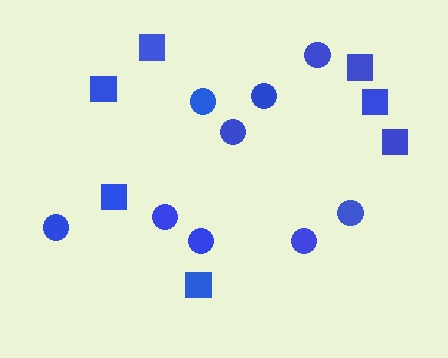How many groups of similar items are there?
There are 2 groups: one group of circles (9) and one group of squares (7).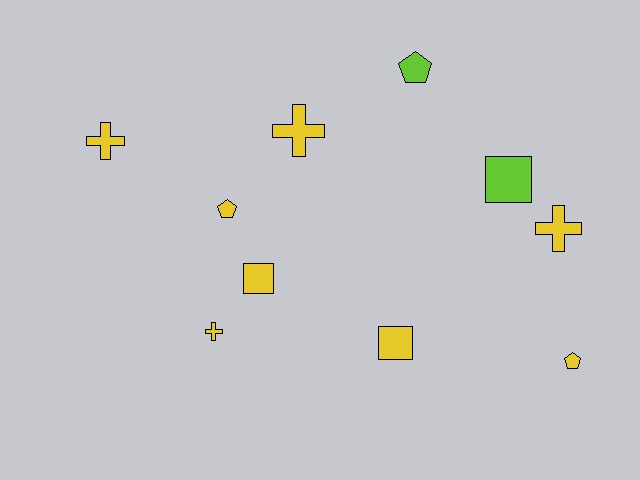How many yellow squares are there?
There are 2 yellow squares.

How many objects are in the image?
There are 10 objects.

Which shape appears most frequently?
Cross, with 4 objects.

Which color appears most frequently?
Yellow, with 8 objects.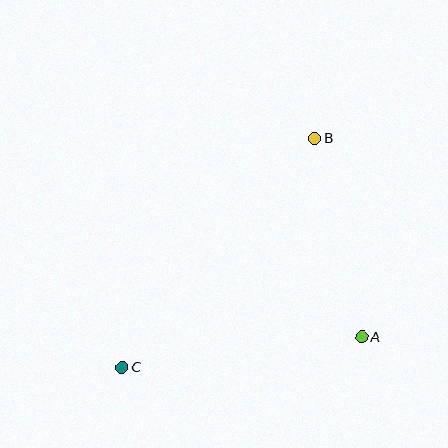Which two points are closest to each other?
Points A and B are closest to each other.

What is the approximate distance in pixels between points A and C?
The distance between A and C is approximately 242 pixels.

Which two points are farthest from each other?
Points B and C are farthest from each other.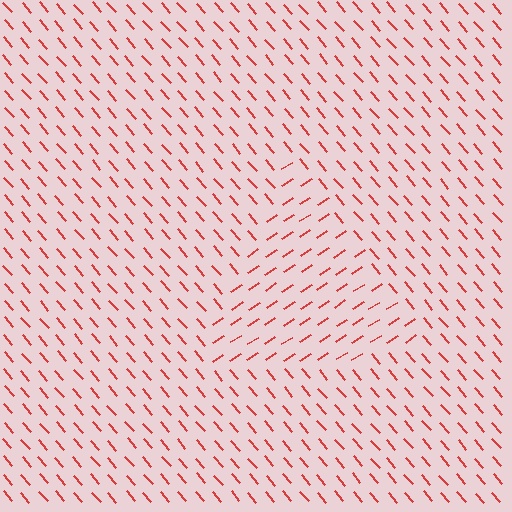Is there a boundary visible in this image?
Yes, there is a texture boundary formed by a change in line orientation.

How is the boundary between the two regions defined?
The boundary is defined purely by a change in line orientation (approximately 83 degrees difference). All lines are the same color and thickness.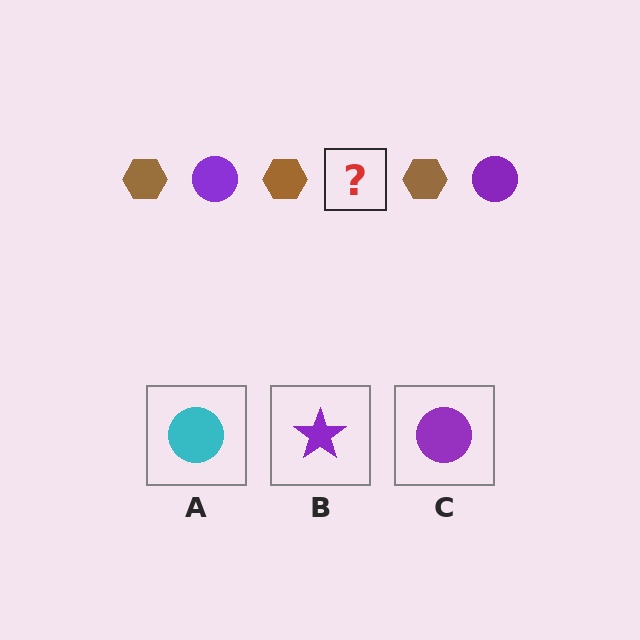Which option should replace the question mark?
Option C.